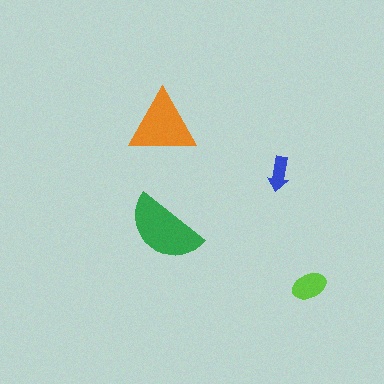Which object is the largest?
The green semicircle.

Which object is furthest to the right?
The lime ellipse is rightmost.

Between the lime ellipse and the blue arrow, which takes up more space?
The lime ellipse.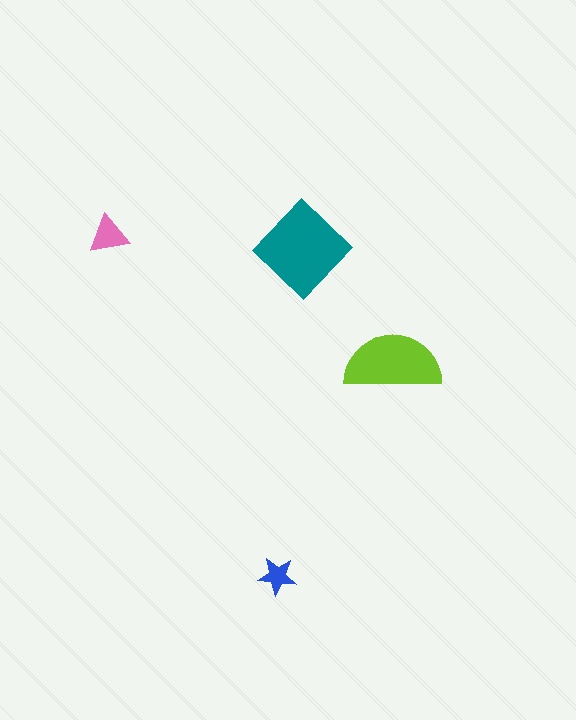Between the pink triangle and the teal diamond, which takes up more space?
The teal diamond.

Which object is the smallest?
The blue star.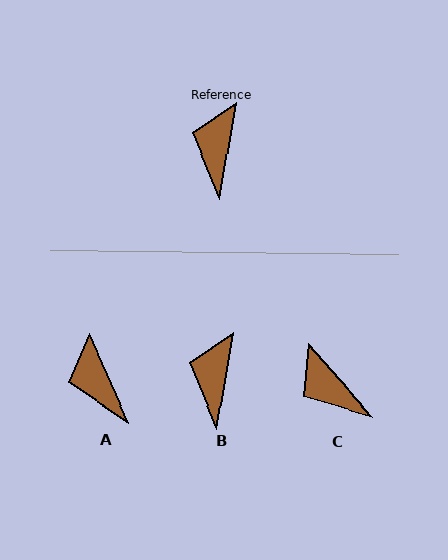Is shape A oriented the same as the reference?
No, it is off by about 34 degrees.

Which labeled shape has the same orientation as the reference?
B.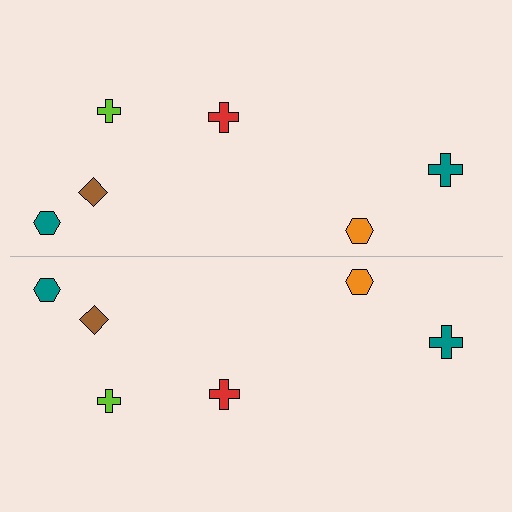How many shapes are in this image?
There are 12 shapes in this image.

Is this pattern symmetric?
Yes, this pattern has bilateral (reflection) symmetry.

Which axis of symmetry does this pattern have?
The pattern has a horizontal axis of symmetry running through the center of the image.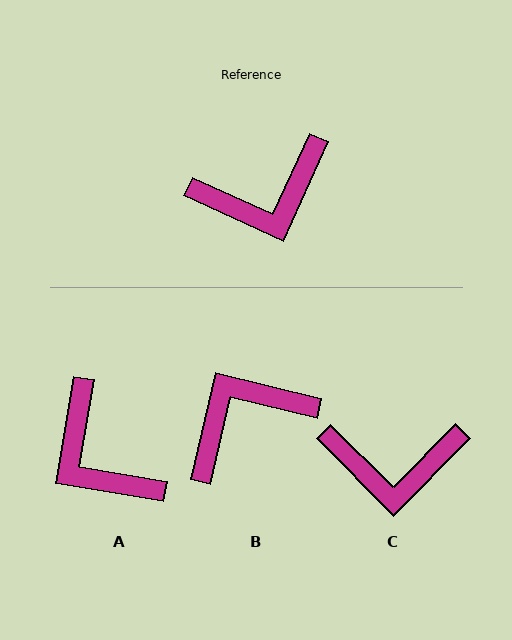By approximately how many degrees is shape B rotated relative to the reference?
Approximately 169 degrees clockwise.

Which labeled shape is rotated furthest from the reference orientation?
B, about 169 degrees away.